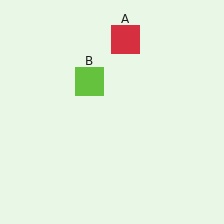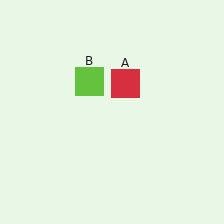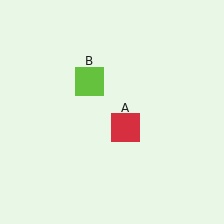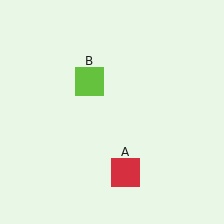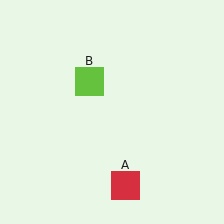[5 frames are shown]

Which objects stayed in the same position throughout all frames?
Lime square (object B) remained stationary.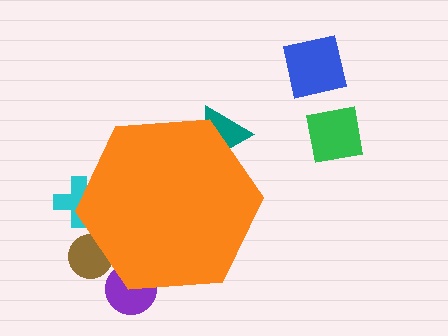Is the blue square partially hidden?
No, the blue square is fully visible.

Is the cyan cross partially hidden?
Yes, the cyan cross is partially hidden behind the orange hexagon.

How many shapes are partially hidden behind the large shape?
4 shapes are partially hidden.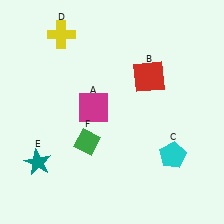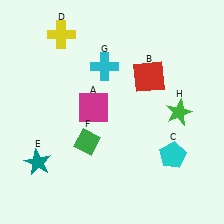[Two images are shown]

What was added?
A cyan cross (G), a green star (H) were added in Image 2.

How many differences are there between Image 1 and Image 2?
There are 2 differences between the two images.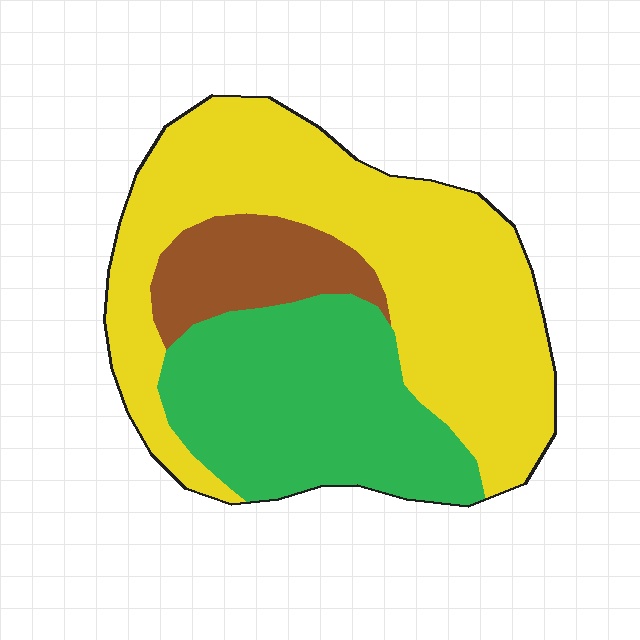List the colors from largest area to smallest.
From largest to smallest: yellow, green, brown.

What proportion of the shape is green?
Green takes up about one third (1/3) of the shape.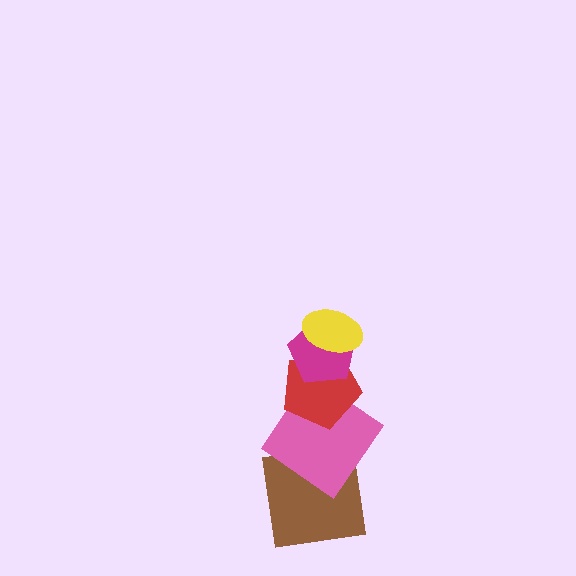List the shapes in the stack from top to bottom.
From top to bottom: the yellow ellipse, the magenta pentagon, the red pentagon, the pink diamond, the brown square.